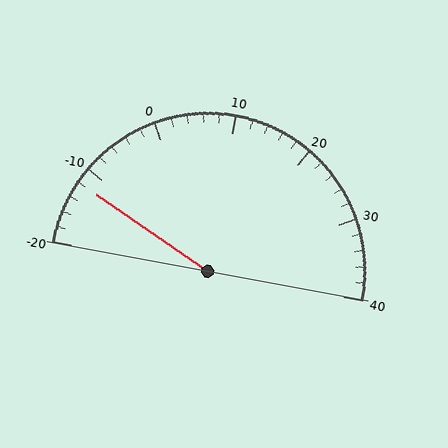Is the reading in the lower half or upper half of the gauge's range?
The reading is in the lower half of the range (-20 to 40).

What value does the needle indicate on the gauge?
The needle indicates approximately -12.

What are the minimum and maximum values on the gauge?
The gauge ranges from -20 to 40.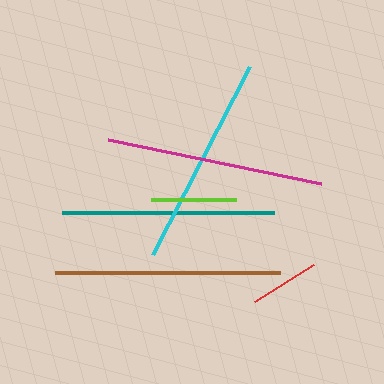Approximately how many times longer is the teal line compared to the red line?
The teal line is approximately 3.0 times the length of the red line.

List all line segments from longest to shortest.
From longest to shortest: brown, magenta, cyan, teal, lime, red.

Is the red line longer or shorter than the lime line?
The lime line is longer than the red line.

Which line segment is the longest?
The brown line is the longest at approximately 226 pixels.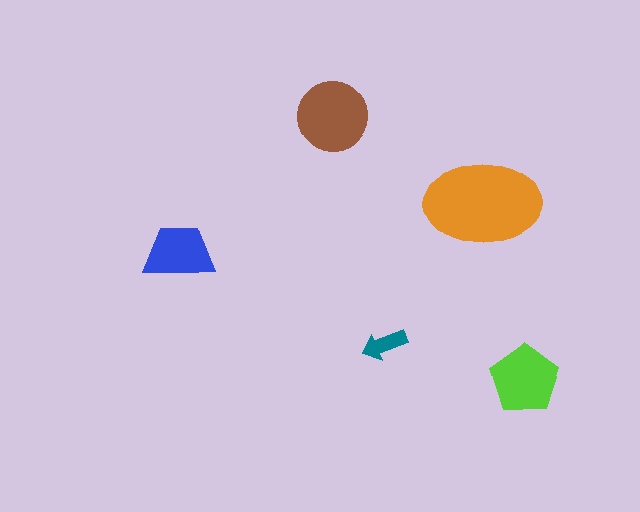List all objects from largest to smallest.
The orange ellipse, the brown circle, the lime pentagon, the blue trapezoid, the teal arrow.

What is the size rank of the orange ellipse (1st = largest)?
1st.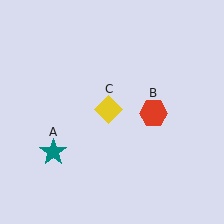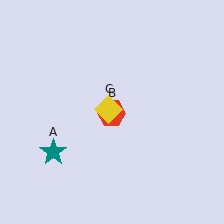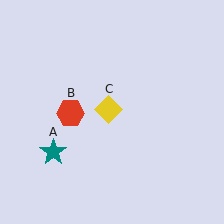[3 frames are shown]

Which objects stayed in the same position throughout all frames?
Teal star (object A) and yellow diamond (object C) remained stationary.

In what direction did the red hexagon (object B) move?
The red hexagon (object B) moved left.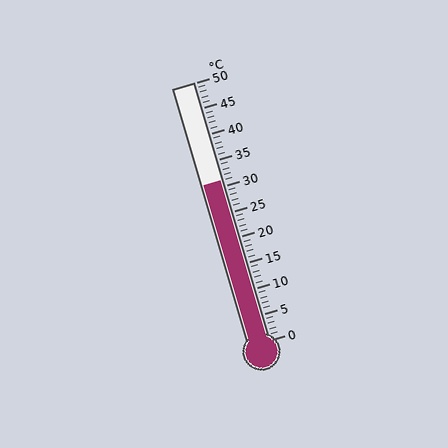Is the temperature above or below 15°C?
The temperature is above 15°C.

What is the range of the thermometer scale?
The thermometer scale ranges from 0°C to 50°C.